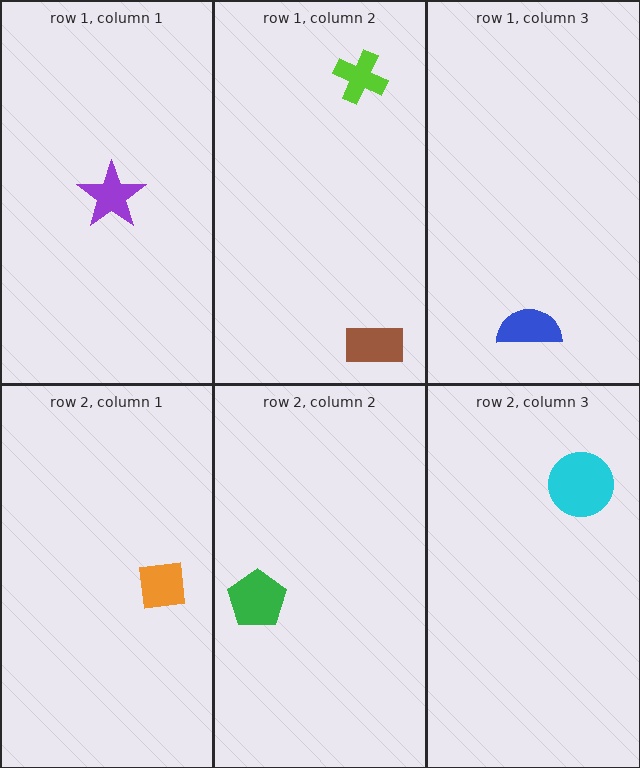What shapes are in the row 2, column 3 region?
The cyan circle.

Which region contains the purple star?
The row 1, column 1 region.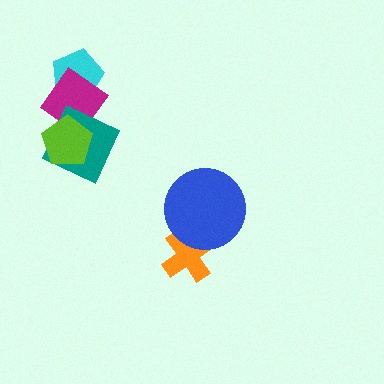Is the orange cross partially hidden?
Yes, it is partially covered by another shape.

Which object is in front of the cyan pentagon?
The magenta diamond is in front of the cyan pentagon.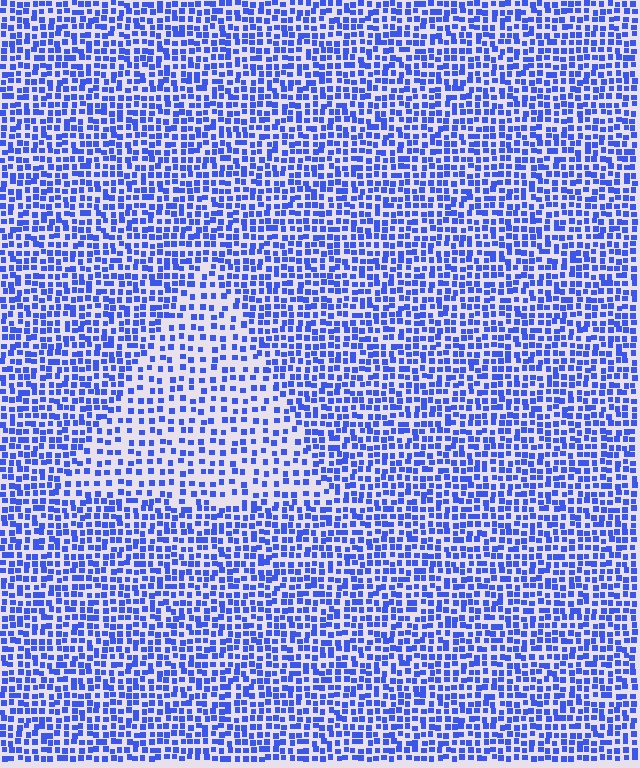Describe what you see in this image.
The image contains small blue elements arranged at two different densities. A triangle-shaped region is visible where the elements are less densely packed than the surrounding area.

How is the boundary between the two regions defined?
The boundary is defined by a change in element density (approximately 1.8x ratio). All elements are the same color, size, and shape.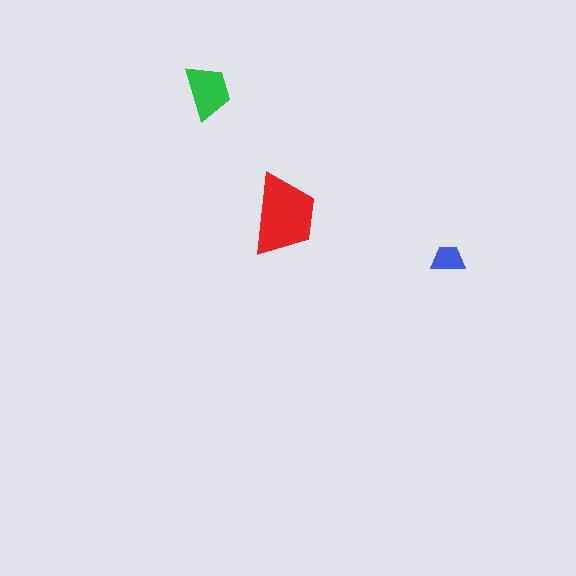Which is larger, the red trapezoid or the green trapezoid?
The red one.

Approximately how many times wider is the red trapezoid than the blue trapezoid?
About 2.5 times wider.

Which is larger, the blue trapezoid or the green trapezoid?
The green one.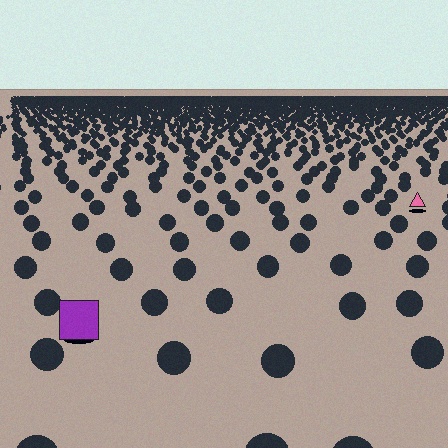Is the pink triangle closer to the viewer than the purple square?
No. The purple square is closer — you can tell from the texture gradient: the ground texture is coarser near it.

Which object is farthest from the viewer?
The pink triangle is farthest from the viewer. It appears smaller and the ground texture around it is denser.